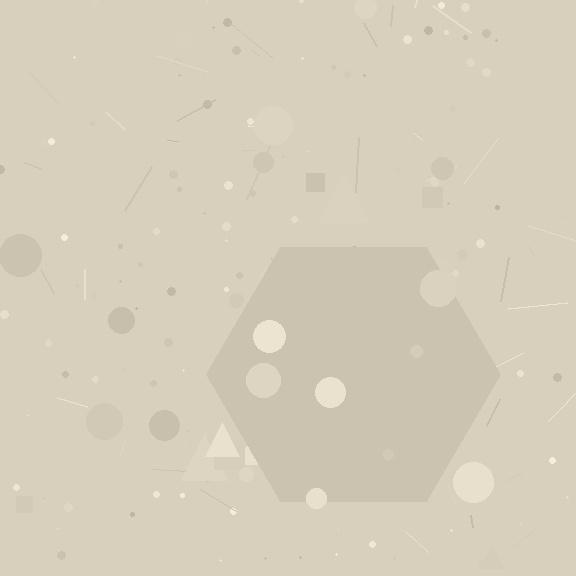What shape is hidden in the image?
A hexagon is hidden in the image.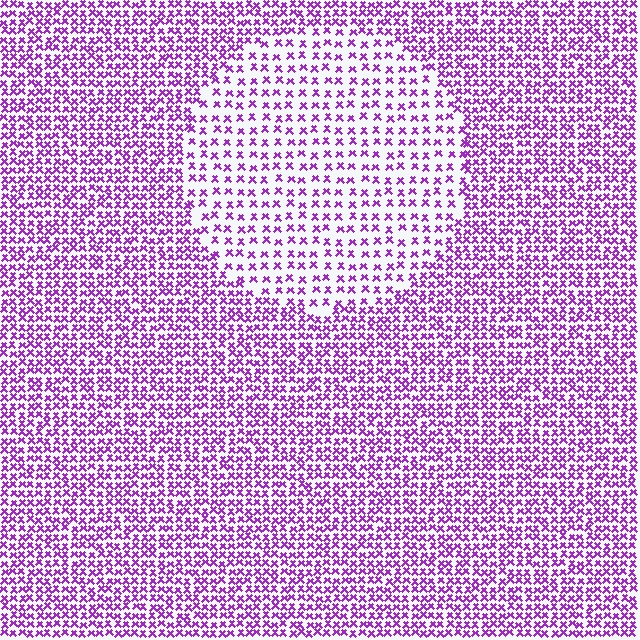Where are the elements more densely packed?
The elements are more densely packed outside the circle boundary.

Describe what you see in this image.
The image contains small purple elements arranged at two different densities. A circle-shaped region is visible where the elements are less densely packed than the surrounding area.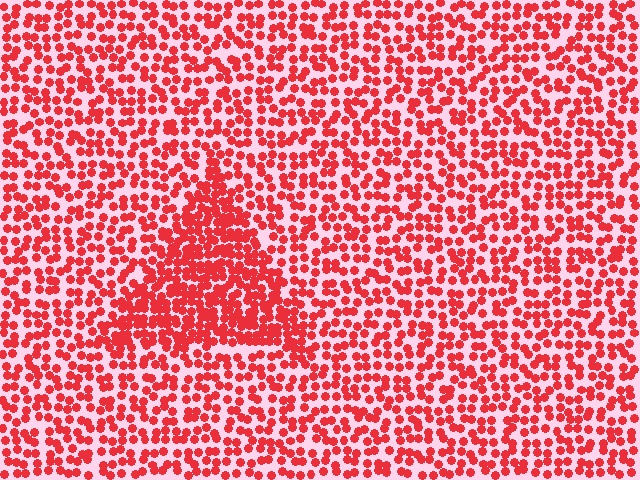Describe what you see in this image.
The image contains small red elements arranged at two different densities. A triangle-shaped region is visible where the elements are more densely packed than the surrounding area.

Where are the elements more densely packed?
The elements are more densely packed inside the triangle boundary.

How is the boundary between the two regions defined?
The boundary is defined by a change in element density (approximately 1.8x ratio). All elements are the same color, size, and shape.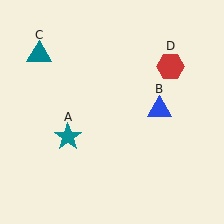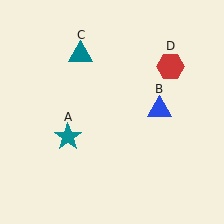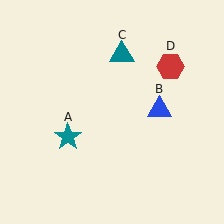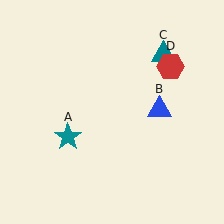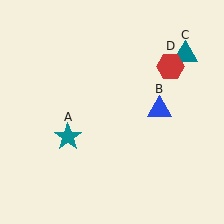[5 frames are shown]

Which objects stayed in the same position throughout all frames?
Teal star (object A) and blue triangle (object B) and red hexagon (object D) remained stationary.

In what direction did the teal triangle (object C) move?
The teal triangle (object C) moved right.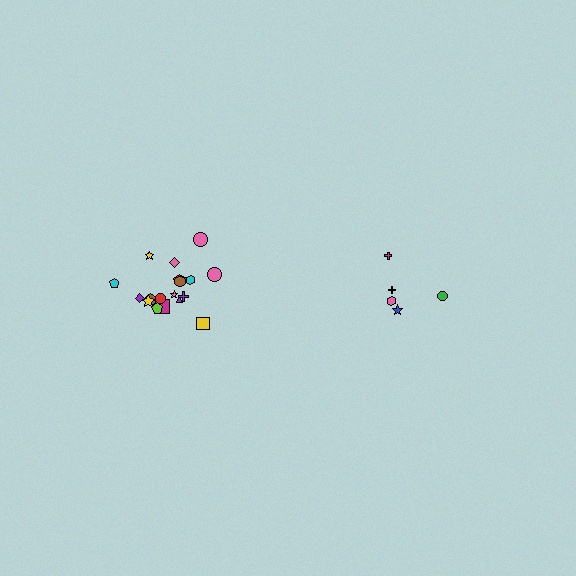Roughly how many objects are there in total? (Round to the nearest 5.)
Roughly 25 objects in total.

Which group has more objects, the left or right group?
The left group.